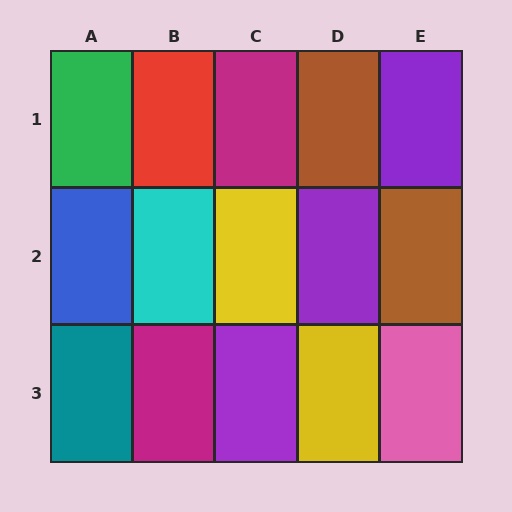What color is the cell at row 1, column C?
Magenta.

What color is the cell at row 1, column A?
Green.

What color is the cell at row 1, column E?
Purple.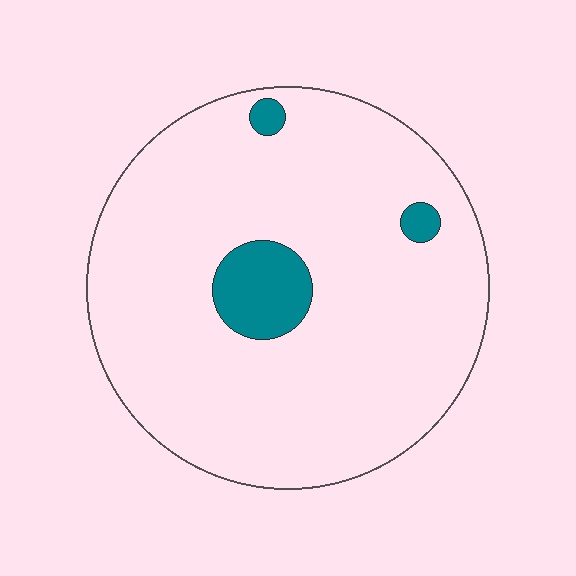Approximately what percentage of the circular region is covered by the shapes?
Approximately 10%.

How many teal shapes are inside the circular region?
3.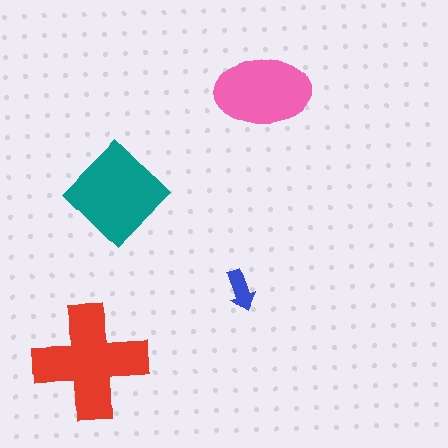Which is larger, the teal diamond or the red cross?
The red cross.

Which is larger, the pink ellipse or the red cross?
The red cross.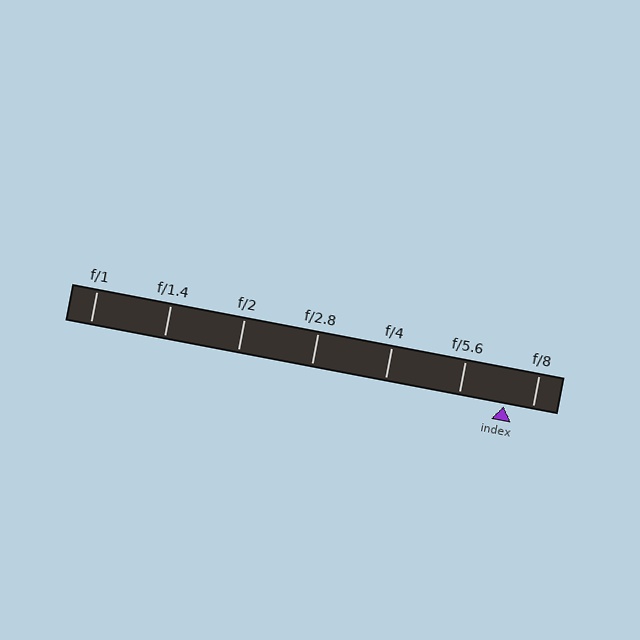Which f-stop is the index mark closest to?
The index mark is closest to f/8.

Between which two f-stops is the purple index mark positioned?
The index mark is between f/5.6 and f/8.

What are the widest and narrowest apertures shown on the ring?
The widest aperture shown is f/1 and the narrowest is f/8.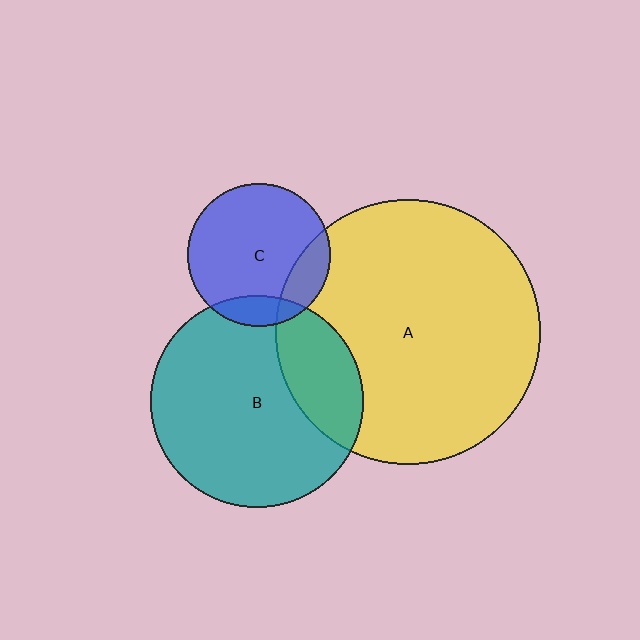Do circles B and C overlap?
Yes.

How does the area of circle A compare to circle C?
Approximately 3.4 times.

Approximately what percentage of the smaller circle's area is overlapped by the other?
Approximately 15%.